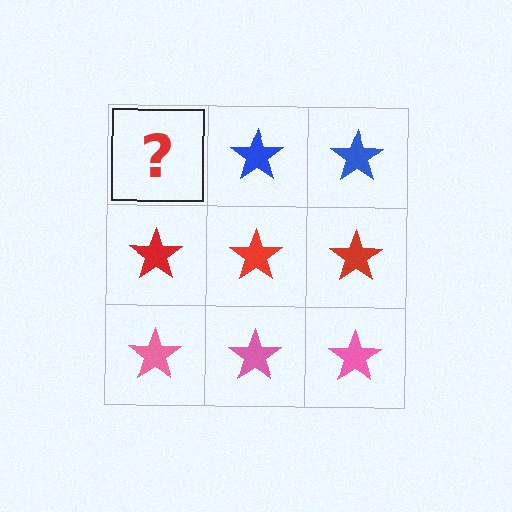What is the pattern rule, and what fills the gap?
The rule is that each row has a consistent color. The gap should be filled with a blue star.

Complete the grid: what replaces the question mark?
The question mark should be replaced with a blue star.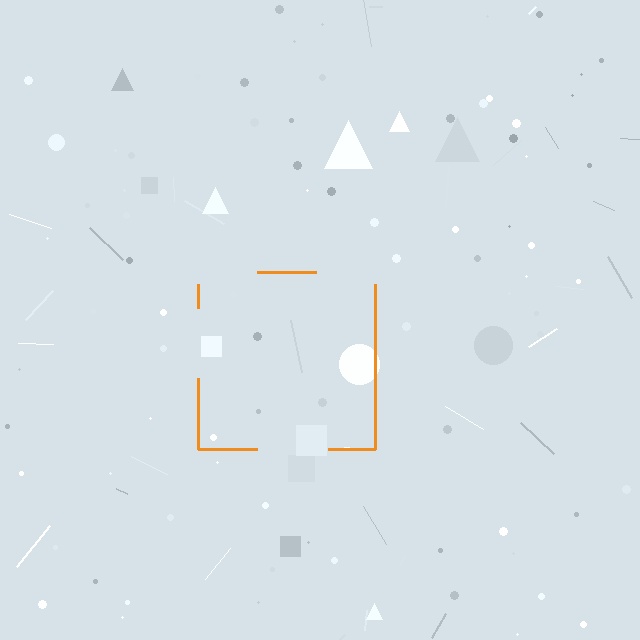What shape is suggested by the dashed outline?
The dashed outline suggests a square.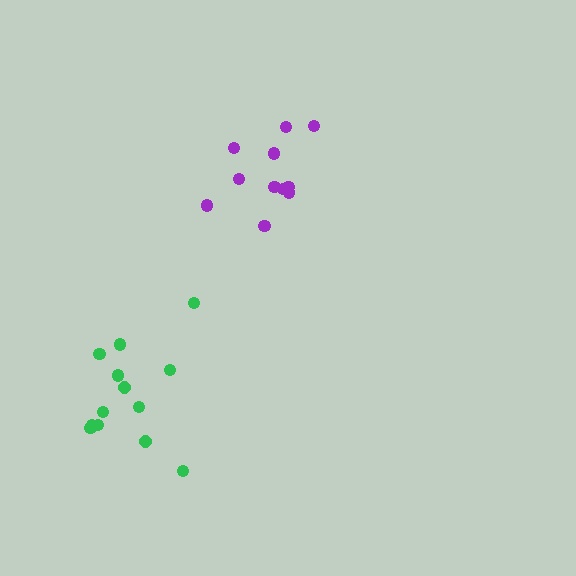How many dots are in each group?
Group 1: 11 dots, Group 2: 13 dots (24 total).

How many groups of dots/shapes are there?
There are 2 groups.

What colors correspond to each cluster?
The clusters are colored: purple, green.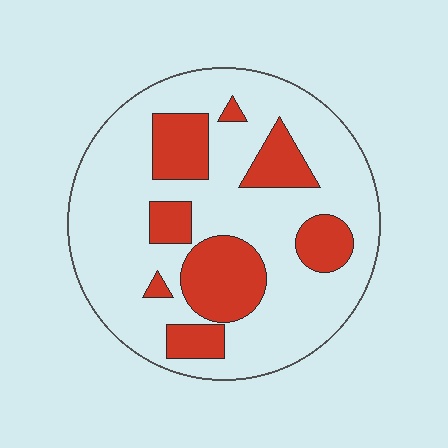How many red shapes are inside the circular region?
8.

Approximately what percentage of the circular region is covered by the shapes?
Approximately 25%.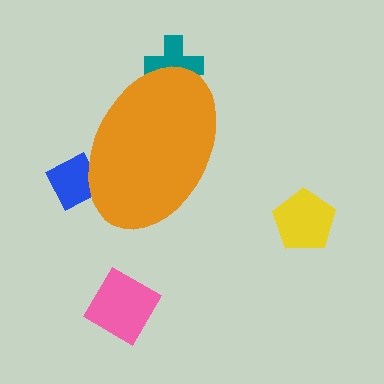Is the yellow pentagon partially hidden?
No, the yellow pentagon is fully visible.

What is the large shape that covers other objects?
An orange ellipse.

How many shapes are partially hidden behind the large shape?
2 shapes are partially hidden.